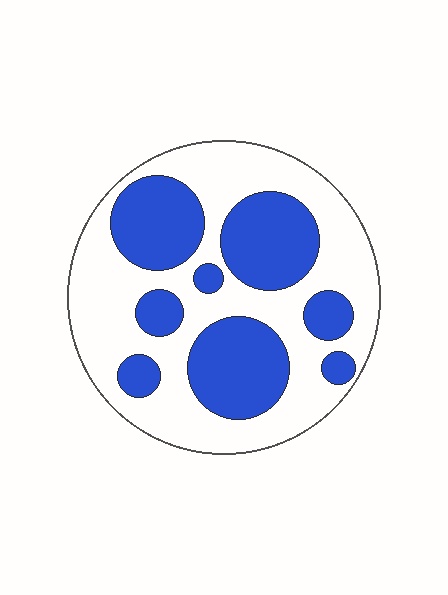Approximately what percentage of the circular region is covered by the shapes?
Approximately 40%.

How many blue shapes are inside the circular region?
8.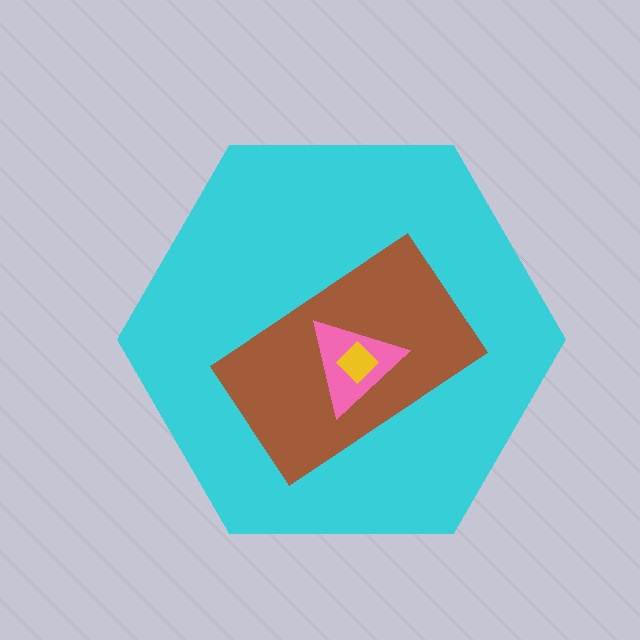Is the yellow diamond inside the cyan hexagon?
Yes.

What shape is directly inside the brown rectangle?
The pink triangle.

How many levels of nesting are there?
4.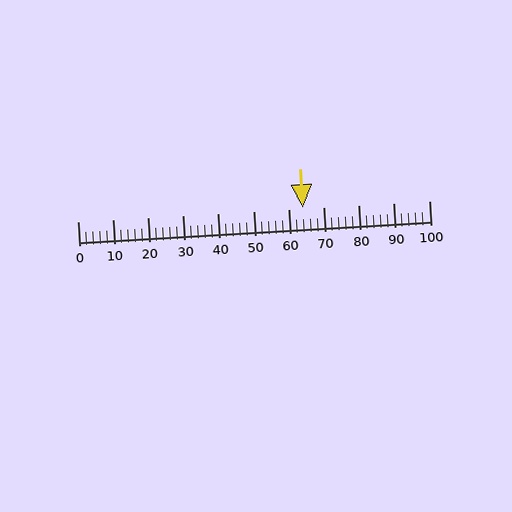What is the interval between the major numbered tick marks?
The major tick marks are spaced 10 units apart.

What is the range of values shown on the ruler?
The ruler shows values from 0 to 100.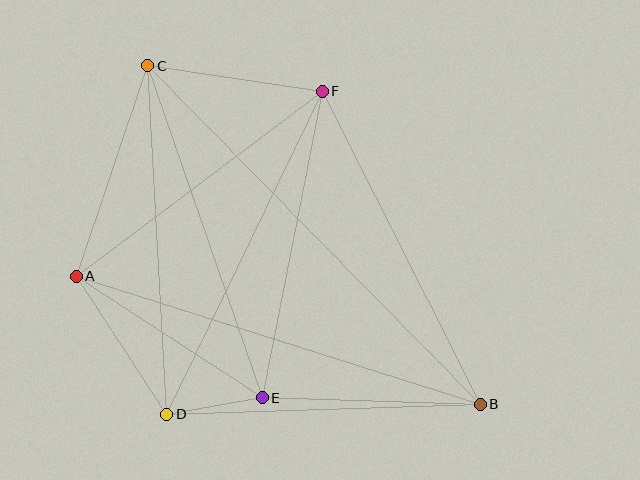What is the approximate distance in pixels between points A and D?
The distance between A and D is approximately 165 pixels.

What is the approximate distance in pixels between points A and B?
The distance between A and B is approximately 424 pixels.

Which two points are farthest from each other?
Points B and C are farthest from each other.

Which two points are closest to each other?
Points D and E are closest to each other.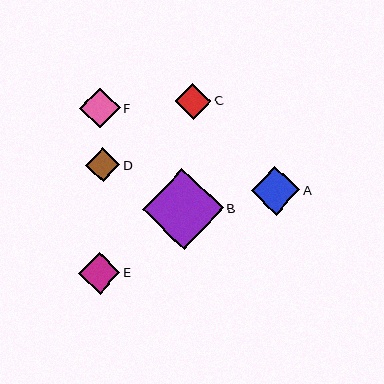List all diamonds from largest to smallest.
From largest to smallest: B, A, E, F, C, D.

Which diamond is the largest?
Diamond B is the largest with a size of approximately 81 pixels.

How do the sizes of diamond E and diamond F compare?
Diamond E and diamond F are approximately the same size.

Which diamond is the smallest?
Diamond D is the smallest with a size of approximately 34 pixels.